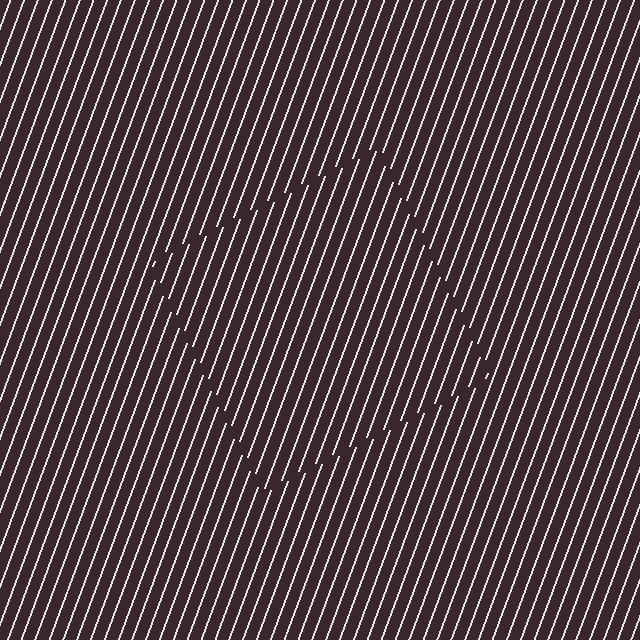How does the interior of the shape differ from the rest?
The interior of the shape contains the same grating, shifted by half a period — the contour is defined by the phase discontinuity where line-ends from the inner and outer gratings abut.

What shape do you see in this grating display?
An illusory square. The interior of the shape contains the same grating, shifted by half a period — the contour is defined by the phase discontinuity where line-ends from the inner and outer gratings abut.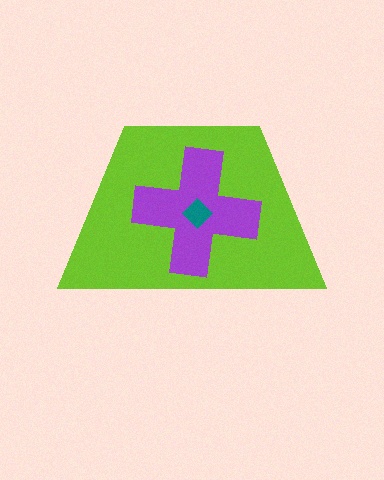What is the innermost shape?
The teal diamond.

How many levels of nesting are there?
3.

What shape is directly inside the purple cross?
The teal diamond.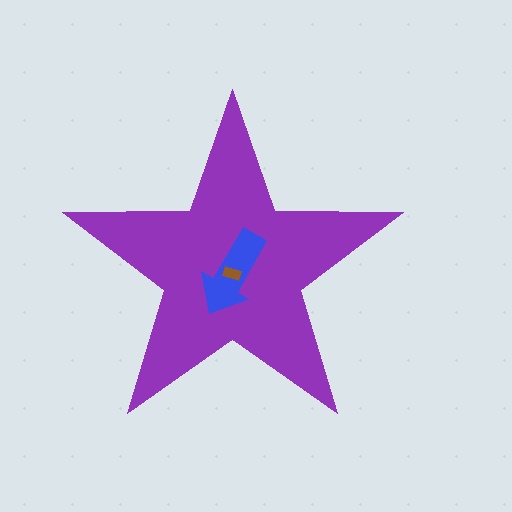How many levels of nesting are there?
3.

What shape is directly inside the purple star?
The blue arrow.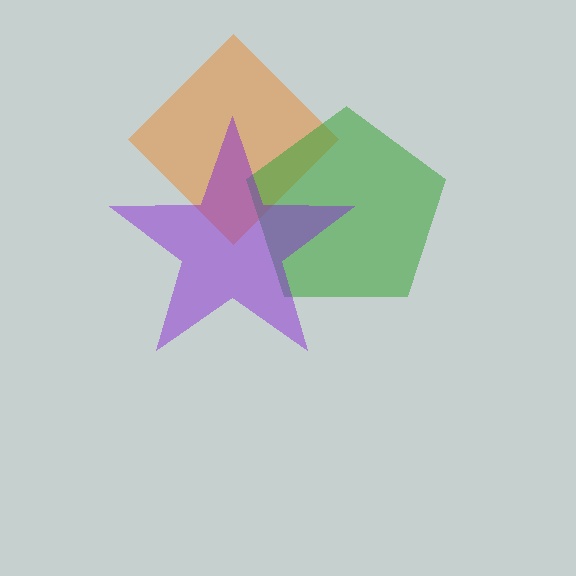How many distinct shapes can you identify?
There are 3 distinct shapes: an orange diamond, a green pentagon, a purple star.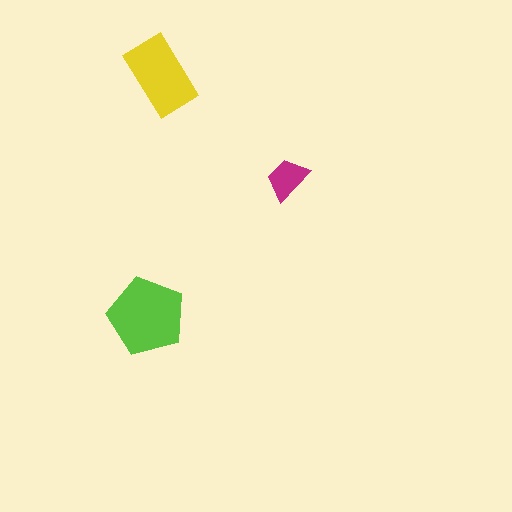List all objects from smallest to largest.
The magenta trapezoid, the yellow rectangle, the lime pentagon.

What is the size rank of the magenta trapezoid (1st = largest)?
3rd.